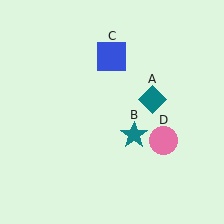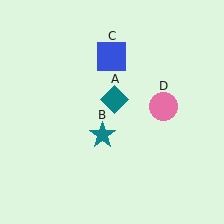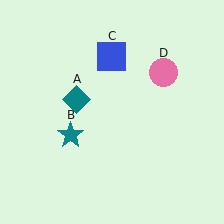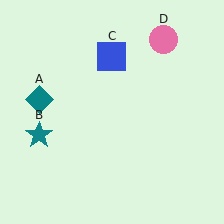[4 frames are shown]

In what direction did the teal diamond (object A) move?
The teal diamond (object A) moved left.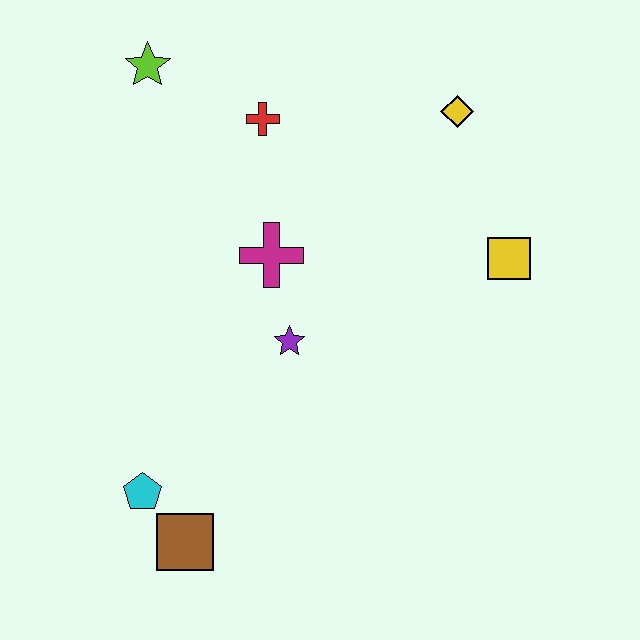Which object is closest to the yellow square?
The yellow diamond is closest to the yellow square.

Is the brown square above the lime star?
No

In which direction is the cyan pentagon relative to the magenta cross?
The cyan pentagon is below the magenta cross.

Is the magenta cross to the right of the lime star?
Yes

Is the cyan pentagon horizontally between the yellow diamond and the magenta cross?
No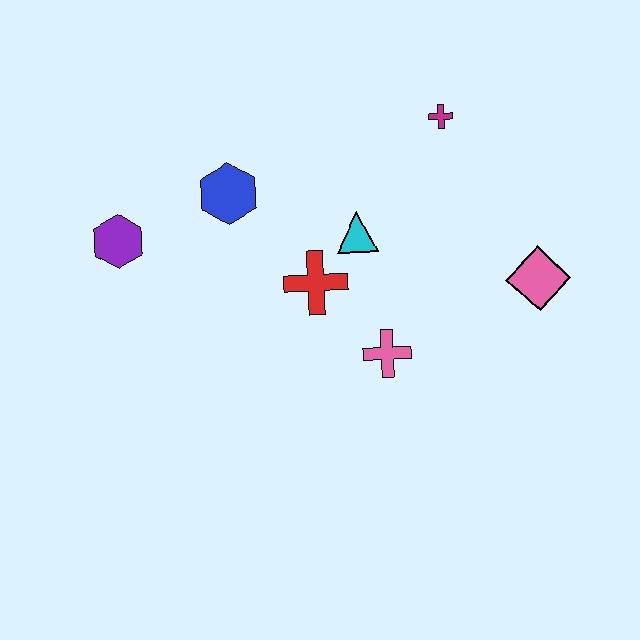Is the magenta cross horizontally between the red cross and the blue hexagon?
No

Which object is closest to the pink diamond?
The pink cross is closest to the pink diamond.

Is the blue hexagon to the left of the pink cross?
Yes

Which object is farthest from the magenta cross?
The purple hexagon is farthest from the magenta cross.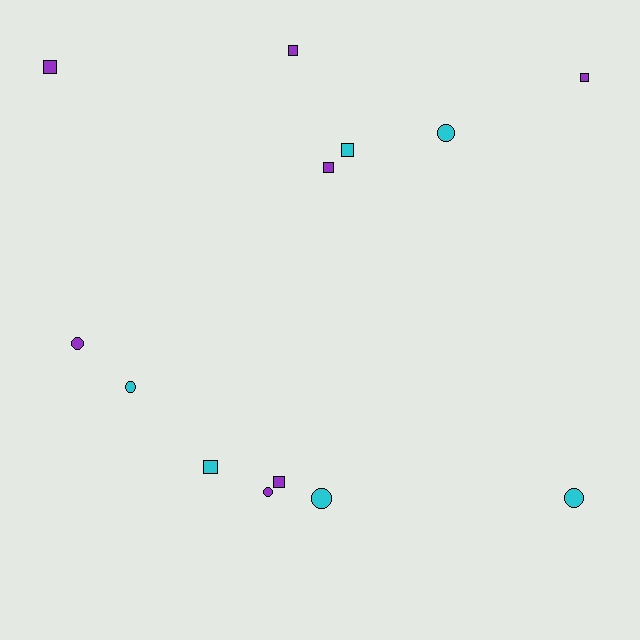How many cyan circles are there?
There are 4 cyan circles.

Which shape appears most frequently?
Square, with 7 objects.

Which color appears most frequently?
Purple, with 7 objects.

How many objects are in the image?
There are 13 objects.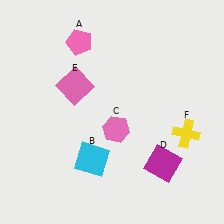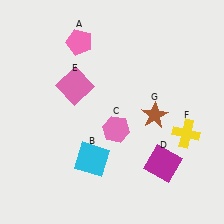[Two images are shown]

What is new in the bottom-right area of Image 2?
A brown star (G) was added in the bottom-right area of Image 2.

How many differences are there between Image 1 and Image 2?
There is 1 difference between the two images.